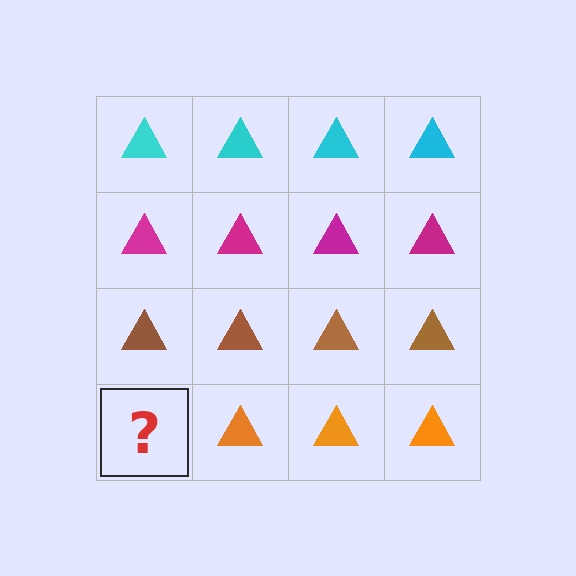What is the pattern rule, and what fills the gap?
The rule is that each row has a consistent color. The gap should be filled with an orange triangle.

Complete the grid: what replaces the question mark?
The question mark should be replaced with an orange triangle.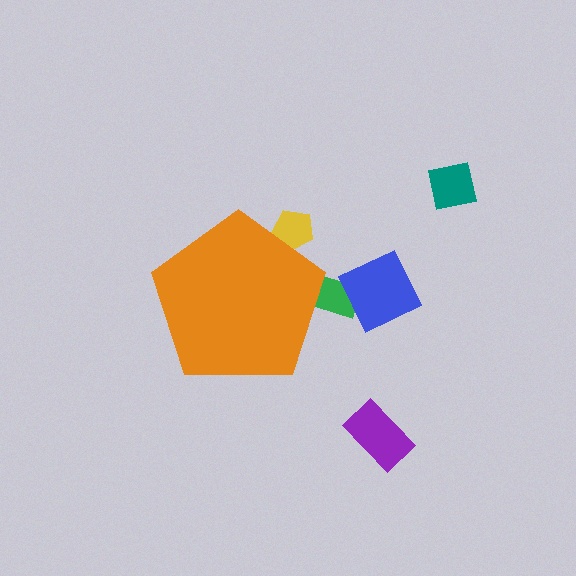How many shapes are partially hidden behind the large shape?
2 shapes are partially hidden.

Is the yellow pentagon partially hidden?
Yes, the yellow pentagon is partially hidden behind the orange pentagon.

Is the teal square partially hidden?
No, the teal square is fully visible.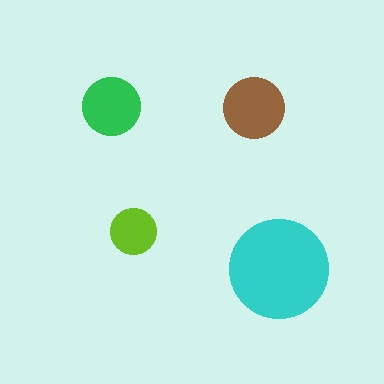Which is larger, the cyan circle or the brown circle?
The cyan one.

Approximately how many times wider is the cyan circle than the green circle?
About 1.5 times wider.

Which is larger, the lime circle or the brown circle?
The brown one.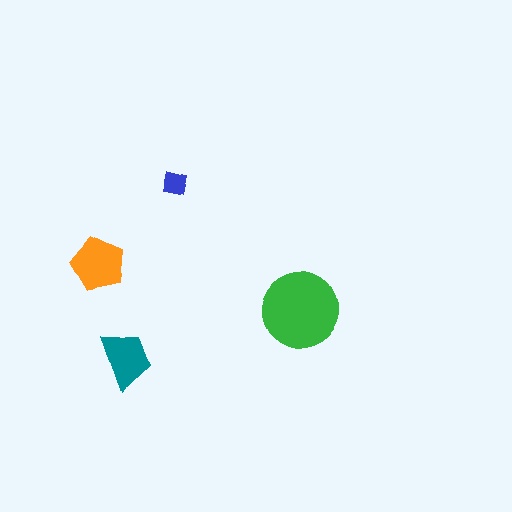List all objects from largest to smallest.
The green circle, the orange pentagon, the teal trapezoid, the blue square.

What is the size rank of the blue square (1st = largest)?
4th.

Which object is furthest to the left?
The orange pentagon is leftmost.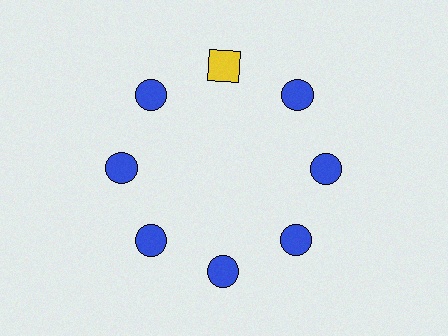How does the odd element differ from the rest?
It differs in both color (yellow instead of blue) and shape (square instead of circle).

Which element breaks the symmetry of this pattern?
The yellow square at roughly the 12 o'clock position breaks the symmetry. All other shapes are blue circles.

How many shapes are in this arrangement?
There are 8 shapes arranged in a ring pattern.